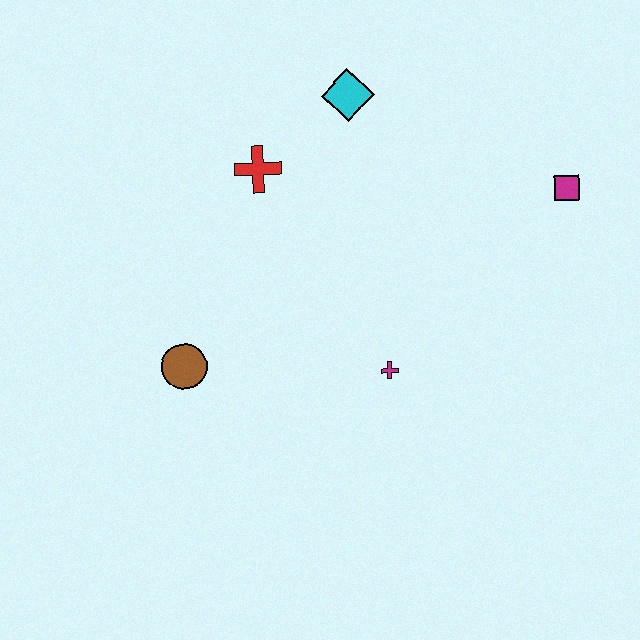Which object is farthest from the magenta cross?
The cyan diamond is farthest from the magenta cross.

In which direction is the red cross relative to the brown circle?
The red cross is above the brown circle.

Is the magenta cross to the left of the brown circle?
No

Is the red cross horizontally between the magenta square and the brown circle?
Yes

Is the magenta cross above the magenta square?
No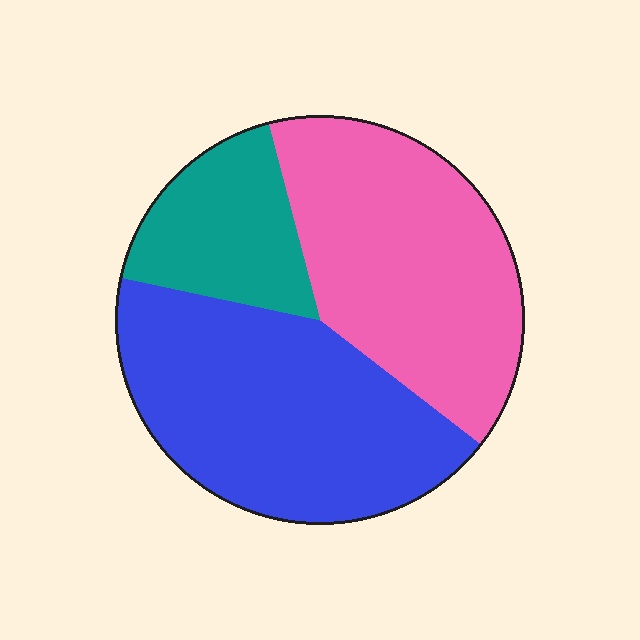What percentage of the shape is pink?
Pink covers about 40% of the shape.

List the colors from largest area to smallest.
From largest to smallest: blue, pink, teal.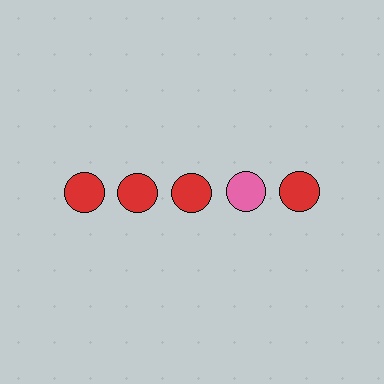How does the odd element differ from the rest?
It has a different color: pink instead of red.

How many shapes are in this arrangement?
There are 5 shapes arranged in a grid pattern.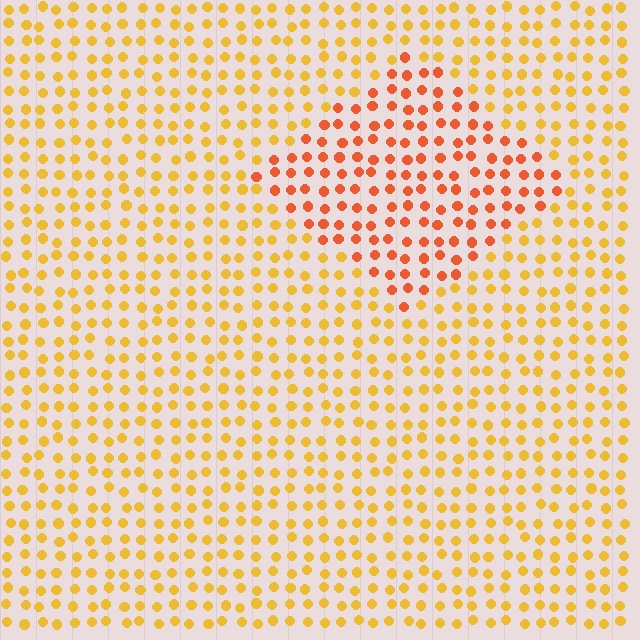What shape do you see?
I see a diamond.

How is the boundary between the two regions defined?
The boundary is defined purely by a slight shift in hue (about 32 degrees). Spacing, size, and orientation are identical on both sides.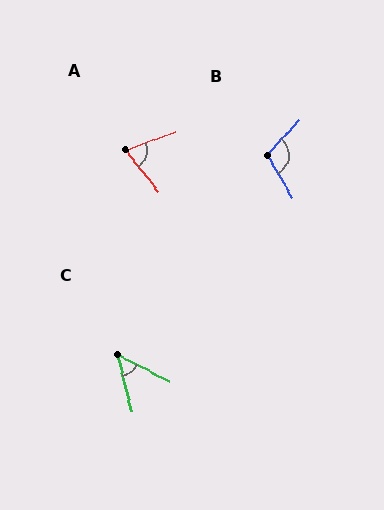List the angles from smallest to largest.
C (49°), A (71°), B (107°).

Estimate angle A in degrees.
Approximately 71 degrees.